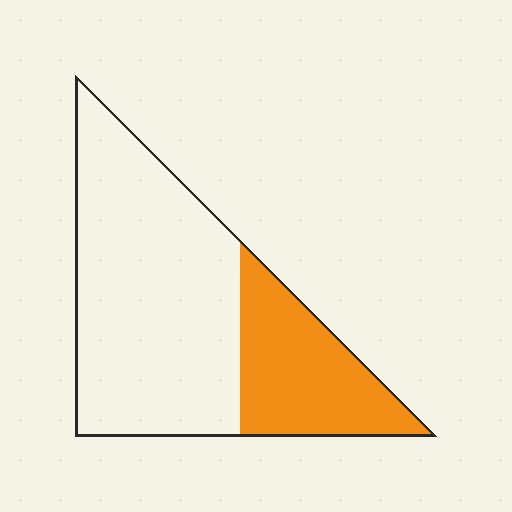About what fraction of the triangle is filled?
About one third (1/3).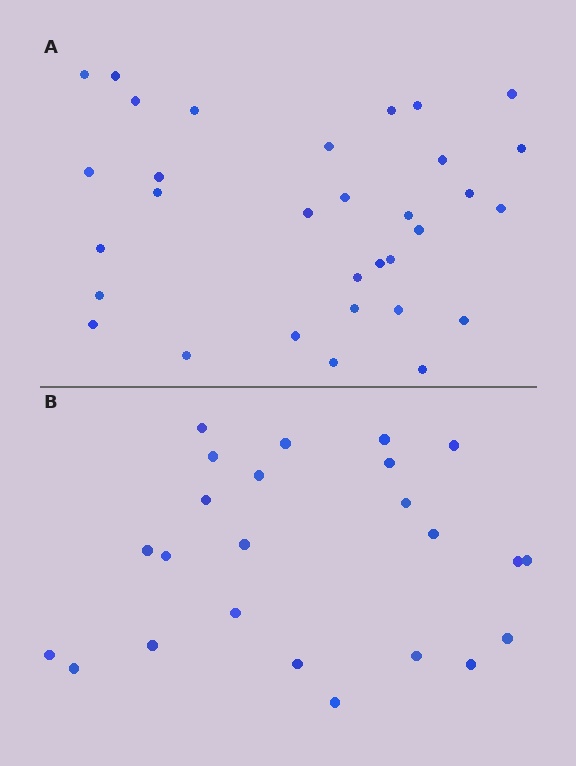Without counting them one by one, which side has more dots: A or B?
Region A (the top region) has more dots.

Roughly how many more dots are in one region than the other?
Region A has roughly 8 or so more dots than region B.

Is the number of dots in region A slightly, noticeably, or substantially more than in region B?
Region A has noticeably more, but not dramatically so. The ratio is roughly 1.3 to 1.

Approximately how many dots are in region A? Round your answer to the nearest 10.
About 30 dots. (The exact count is 32, which rounds to 30.)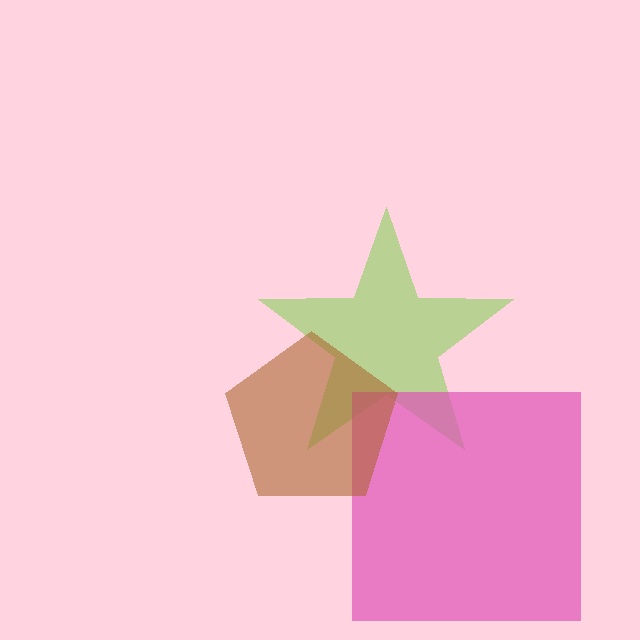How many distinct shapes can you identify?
There are 3 distinct shapes: a lime star, a pink square, a brown pentagon.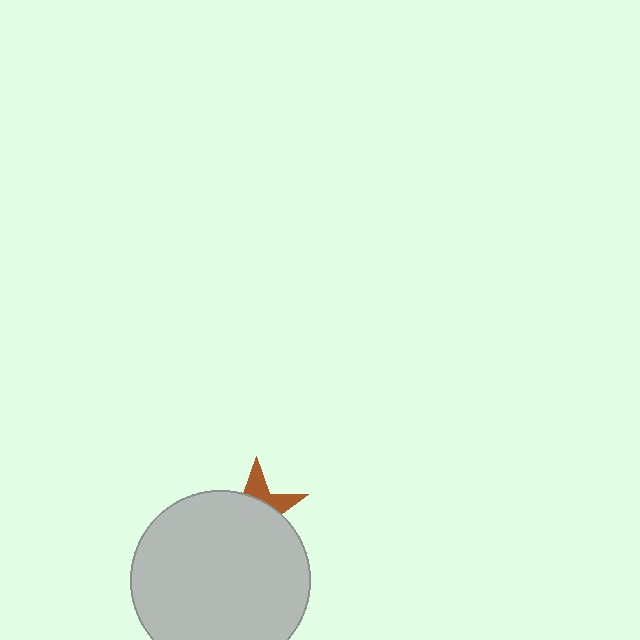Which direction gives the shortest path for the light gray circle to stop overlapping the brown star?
Moving down gives the shortest separation.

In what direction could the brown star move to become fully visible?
The brown star could move up. That would shift it out from behind the light gray circle entirely.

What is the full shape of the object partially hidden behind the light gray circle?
The partially hidden object is a brown star.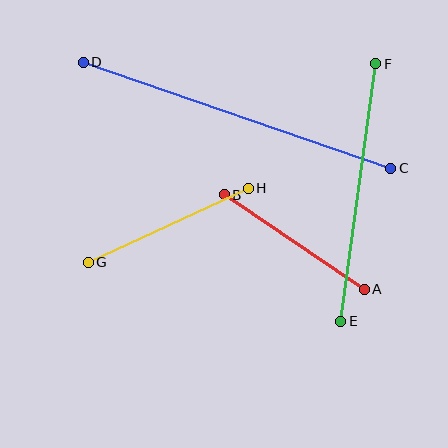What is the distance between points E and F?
The distance is approximately 260 pixels.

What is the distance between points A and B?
The distance is approximately 169 pixels.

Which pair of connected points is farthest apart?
Points C and D are farthest apart.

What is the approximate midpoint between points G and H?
The midpoint is at approximately (168, 225) pixels.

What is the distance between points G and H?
The distance is approximately 176 pixels.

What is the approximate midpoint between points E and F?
The midpoint is at approximately (358, 192) pixels.